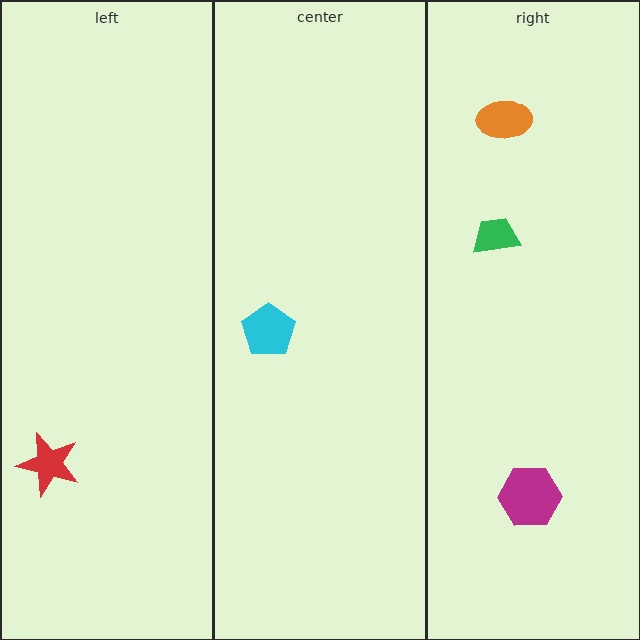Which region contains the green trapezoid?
The right region.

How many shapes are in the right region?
3.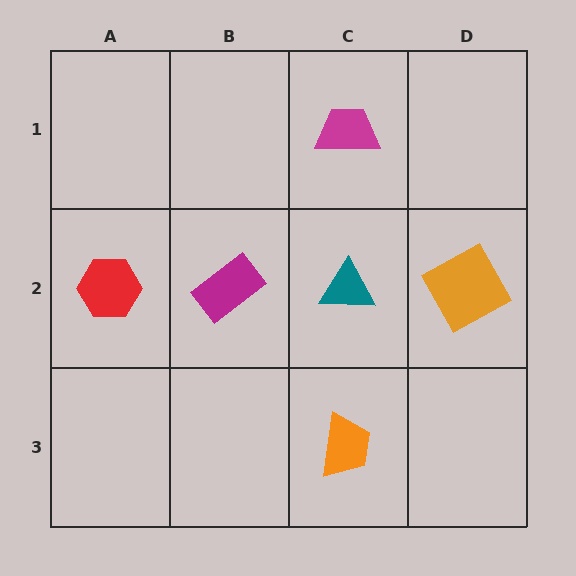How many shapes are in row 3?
1 shape.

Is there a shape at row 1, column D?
No, that cell is empty.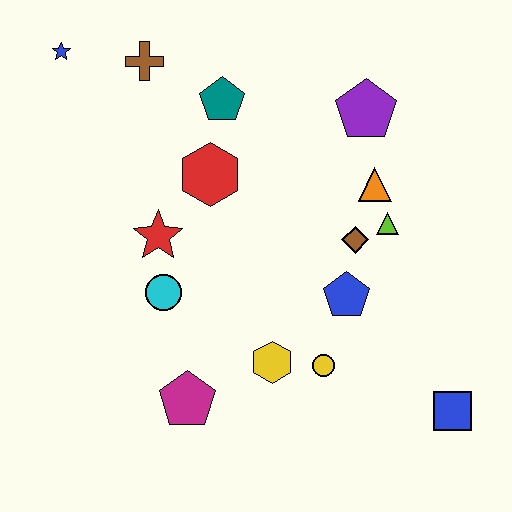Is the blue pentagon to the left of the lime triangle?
Yes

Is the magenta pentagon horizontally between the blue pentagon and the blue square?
No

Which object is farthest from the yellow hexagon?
The blue star is farthest from the yellow hexagon.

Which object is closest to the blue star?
The brown cross is closest to the blue star.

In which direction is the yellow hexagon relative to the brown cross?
The yellow hexagon is below the brown cross.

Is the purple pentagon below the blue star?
Yes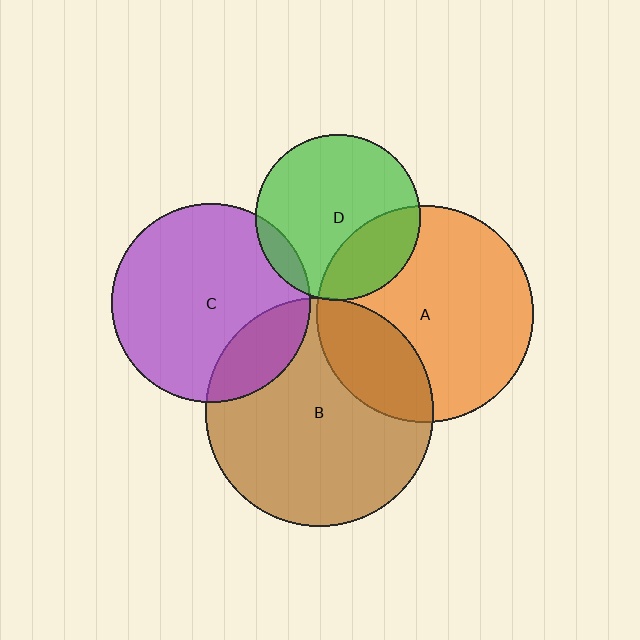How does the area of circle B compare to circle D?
Approximately 1.9 times.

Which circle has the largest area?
Circle B (brown).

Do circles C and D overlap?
Yes.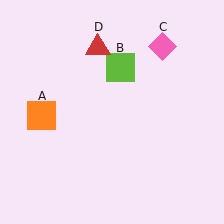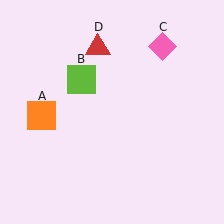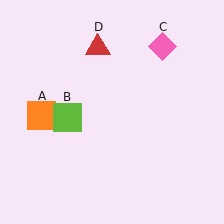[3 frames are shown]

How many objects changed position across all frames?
1 object changed position: lime square (object B).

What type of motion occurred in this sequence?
The lime square (object B) rotated counterclockwise around the center of the scene.